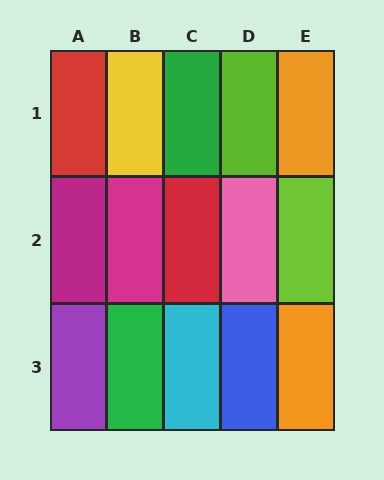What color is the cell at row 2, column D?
Pink.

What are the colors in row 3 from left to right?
Purple, green, cyan, blue, orange.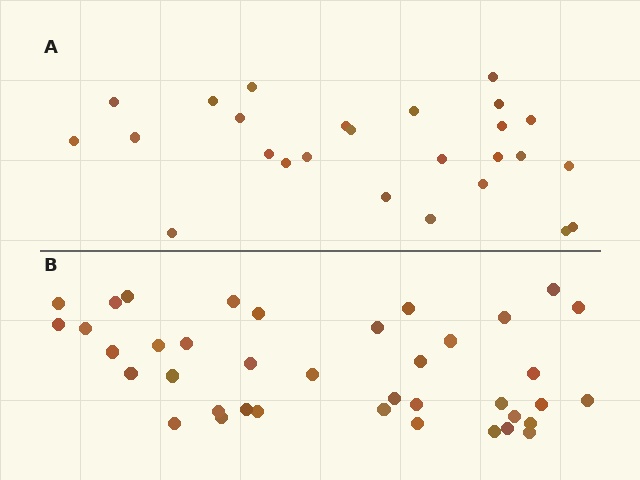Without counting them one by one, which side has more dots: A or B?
Region B (the bottom region) has more dots.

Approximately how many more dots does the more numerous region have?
Region B has approximately 15 more dots than region A.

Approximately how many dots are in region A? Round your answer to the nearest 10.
About 30 dots. (The exact count is 26, which rounds to 30.)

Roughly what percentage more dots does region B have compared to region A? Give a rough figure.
About 50% more.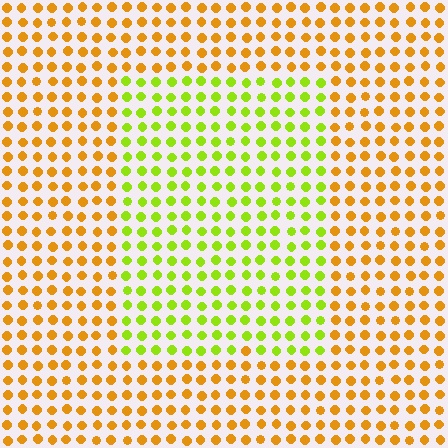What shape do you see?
I see a rectangle.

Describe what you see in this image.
The image is filled with small orange elements in a uniform arrangement. A rectangle-shaped region is visible where the elements are tinted to a slightly different hue, forming a subtle color boundary.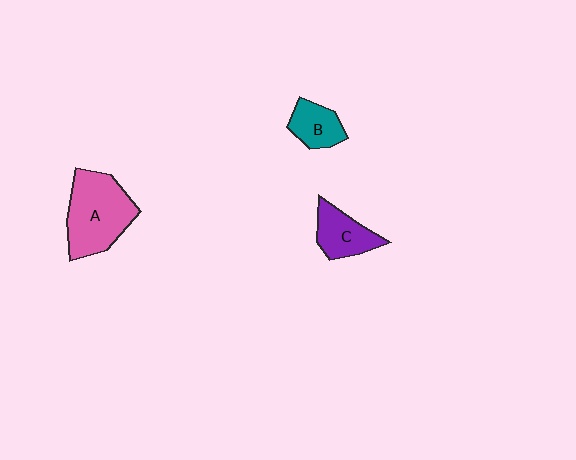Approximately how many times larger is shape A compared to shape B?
Approximately 2.2 times.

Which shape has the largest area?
Shape A (pink).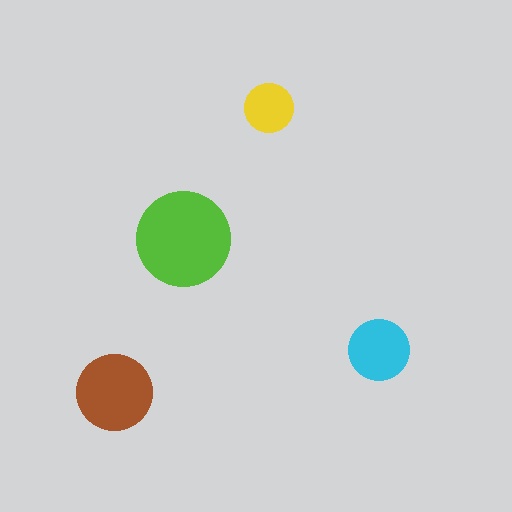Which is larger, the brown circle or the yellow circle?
The brown one.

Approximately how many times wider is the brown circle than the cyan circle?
About 1.5 times wider.